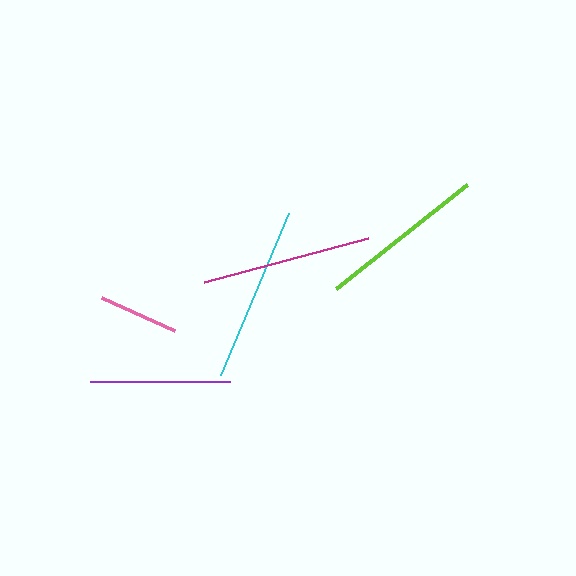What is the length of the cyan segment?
The cyan segment is approximately 175 pixels long.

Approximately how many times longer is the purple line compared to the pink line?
The purple line is approximately 1.8 times the length of the pink line.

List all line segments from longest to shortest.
From longest to shortest: cyan, magenta, lime, purple, pink.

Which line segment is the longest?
The cyan line is the longest at approximately 175 pixels.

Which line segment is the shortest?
The pink line is the shortest at approximately 80 pixels.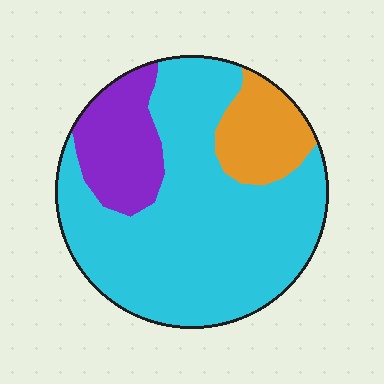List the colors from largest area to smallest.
From largest to smallest: cyan, purple, orange.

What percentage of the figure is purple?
Purple takes up between a sixth and a third of the figure.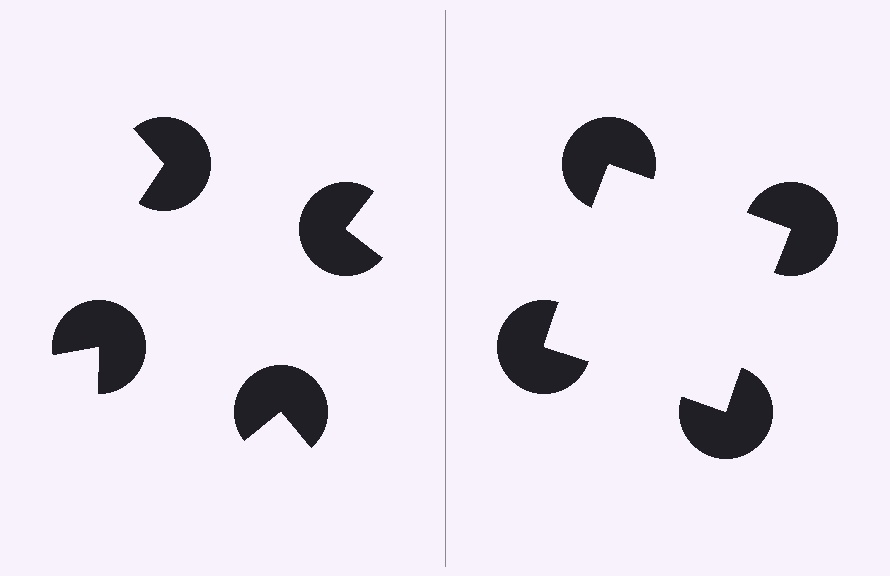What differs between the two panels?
The pac-man discs are positioned identically on both sides; only the wedge orientations differ. On the right they align to a square; on the left they are misaligned.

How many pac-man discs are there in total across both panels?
8 — 4 on each side.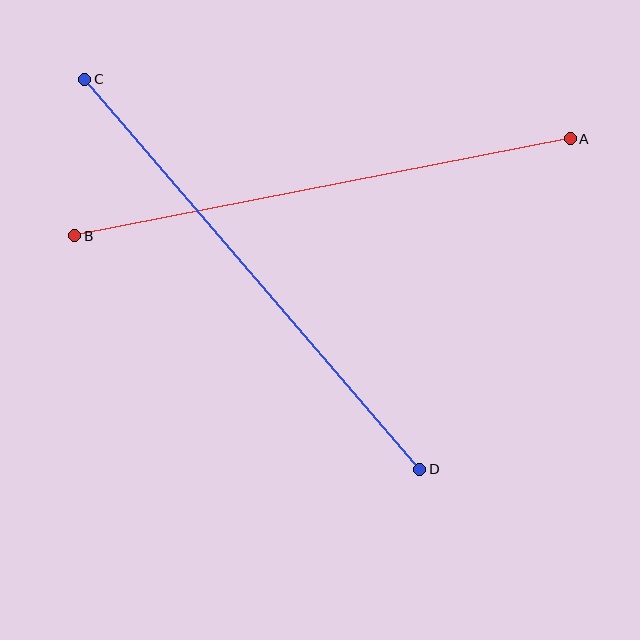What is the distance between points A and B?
The distance is approximately 505 pixels.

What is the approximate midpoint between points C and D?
The midpoint is at approximately (252, 274) pixels.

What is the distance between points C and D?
The distance is approximately 514 pixels.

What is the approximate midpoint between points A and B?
The midpoint is at approximately (322, 187) pixels.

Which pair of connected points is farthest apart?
Points C and D are farthest apart.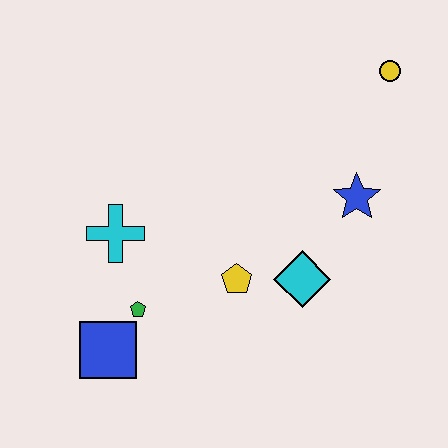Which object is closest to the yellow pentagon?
The cyan diamond is closest to the yellow pentagon.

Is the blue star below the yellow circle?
Yes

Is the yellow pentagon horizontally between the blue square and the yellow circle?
Yes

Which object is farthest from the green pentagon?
The yellow circle is farthest from the green pentagon.